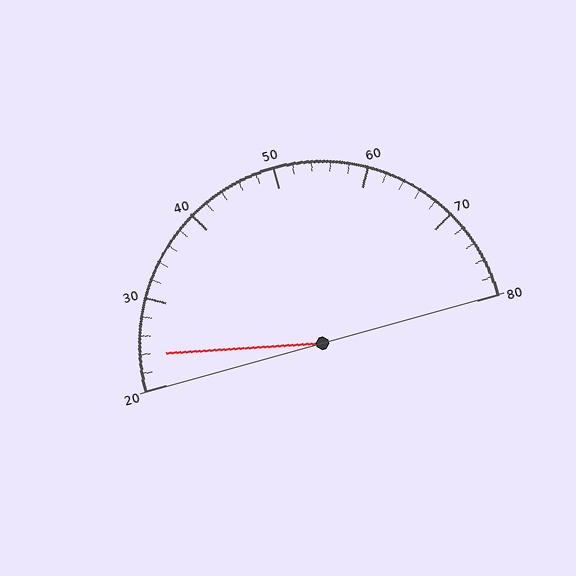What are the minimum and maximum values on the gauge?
The gauge ranges from 20 to 80.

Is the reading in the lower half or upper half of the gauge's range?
The reading is in the lower half of the range (20 to 80).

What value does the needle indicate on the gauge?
The needle indicates approximately 24.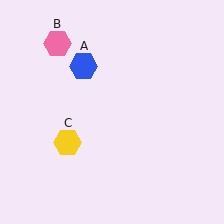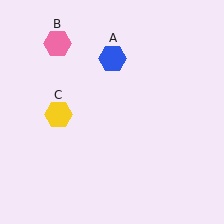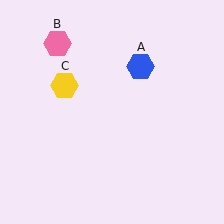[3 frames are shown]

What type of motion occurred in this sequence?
The blue hexagon (object A), yellow hexagon (object C) rotated clockwise around the center of the scene.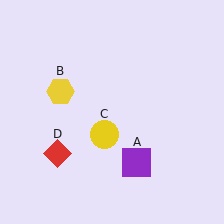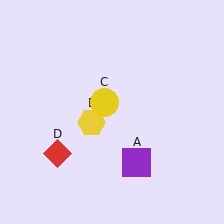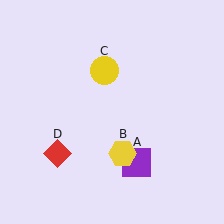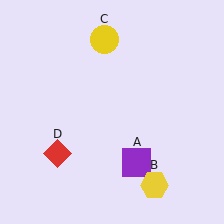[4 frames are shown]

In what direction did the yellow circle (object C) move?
The yellow circle (object C) moved up.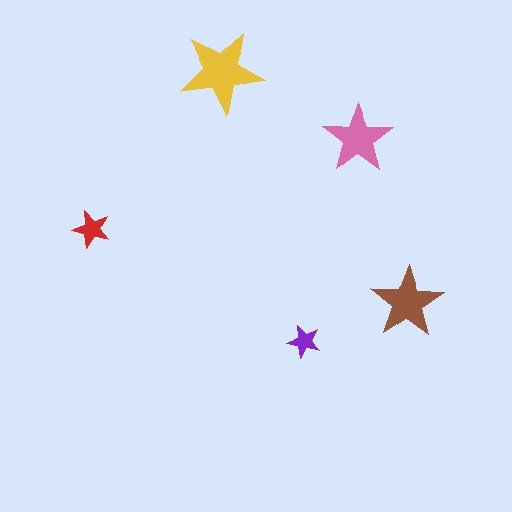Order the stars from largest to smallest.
the yellow one, the brown one, the pink one, the red one, the purple one.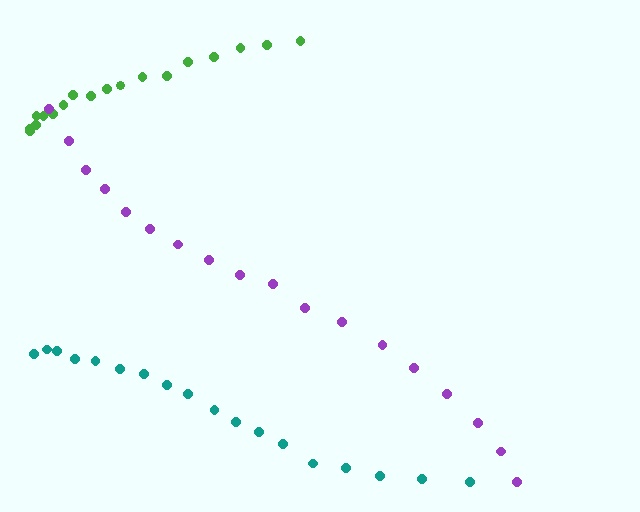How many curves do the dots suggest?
There are 3 distinct paths.